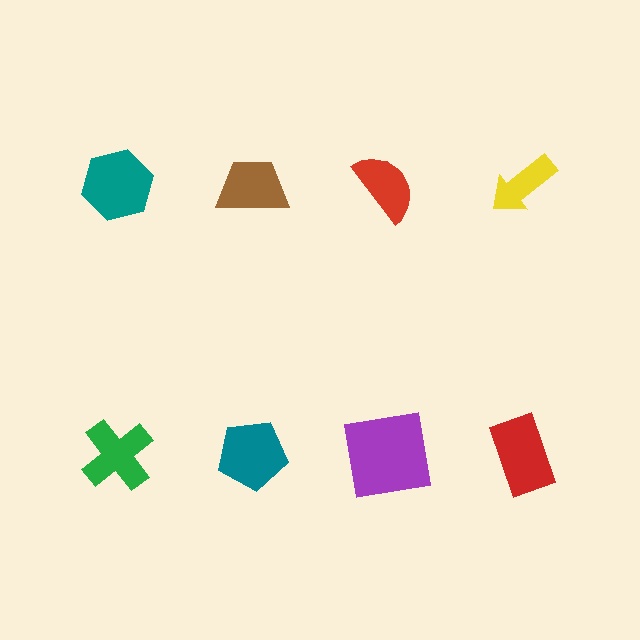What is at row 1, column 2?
A brown trapezoid.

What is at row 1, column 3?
A red semicircle.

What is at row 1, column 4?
A yellow arrow.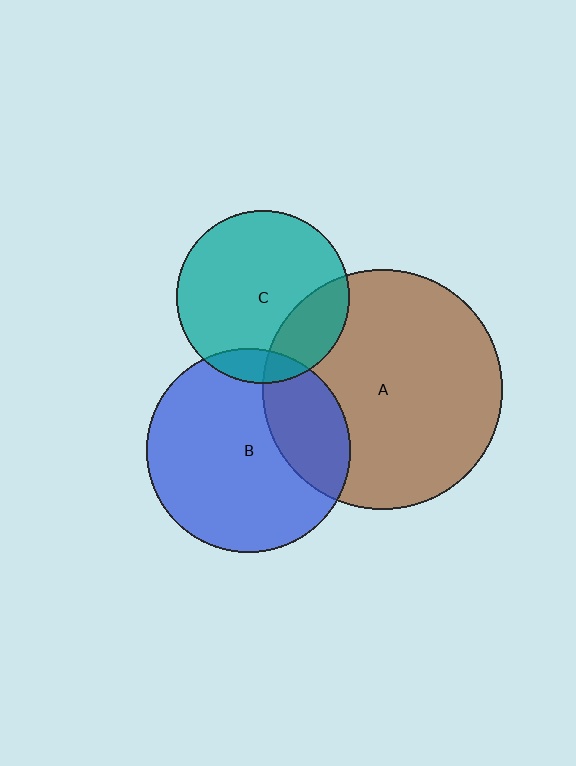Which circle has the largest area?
Circle A (brown).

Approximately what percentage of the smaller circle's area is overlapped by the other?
Approximately 20%.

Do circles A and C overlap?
Yes.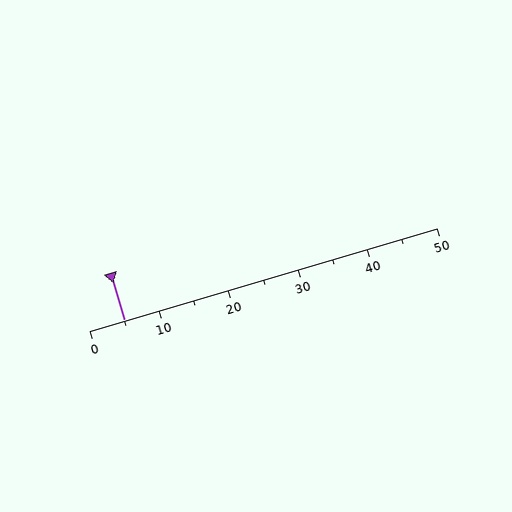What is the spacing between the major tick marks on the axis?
The major ticks are spaced 10 apart.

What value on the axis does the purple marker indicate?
The marker indicates approximately 5.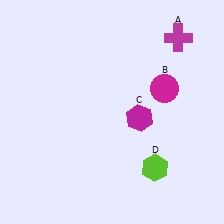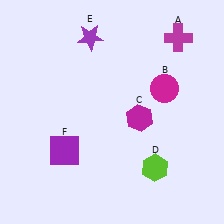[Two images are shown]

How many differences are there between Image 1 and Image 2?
There are 2 differences between the two images.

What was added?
A purple star (E), a purple square (F) were added in Image 2.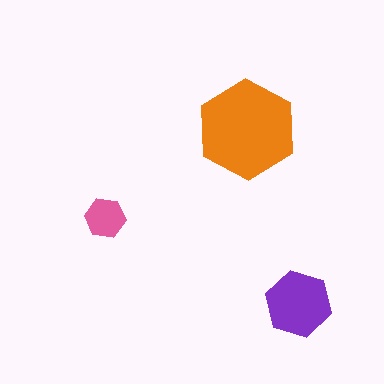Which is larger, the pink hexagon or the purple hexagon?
The purple one.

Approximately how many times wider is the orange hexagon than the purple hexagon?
About 1.5 times wider.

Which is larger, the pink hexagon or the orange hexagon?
The orange one.